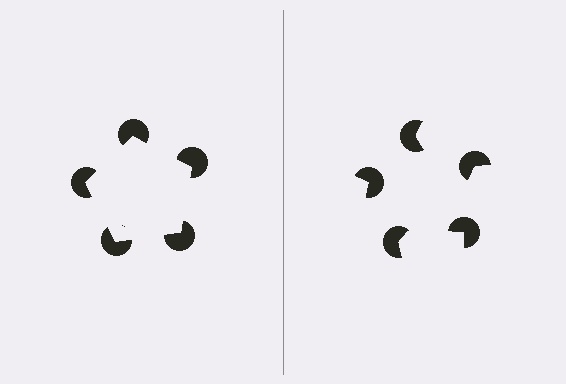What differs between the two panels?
The pac-man discs are positioned identically on both sides; only the wedge orientations differ. On the left they align to a pentagon; on the right they are misaligned.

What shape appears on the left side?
An illusory pentagon.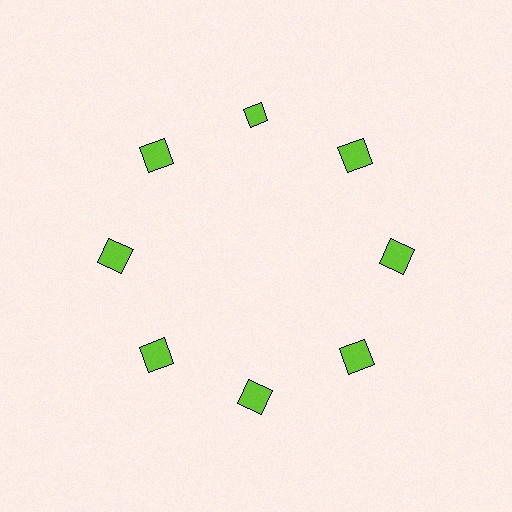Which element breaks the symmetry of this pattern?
The lime diamond at roughly the 12 o'clock position breaks the symmetry. All other shapes are lime squares.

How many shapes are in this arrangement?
There are 8 shapes arranged in a ring pattern.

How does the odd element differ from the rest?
It has a different shape: diamond instead of square.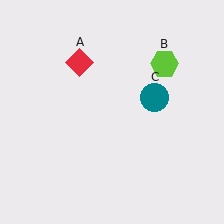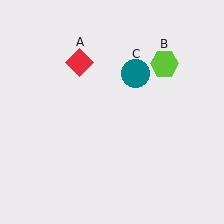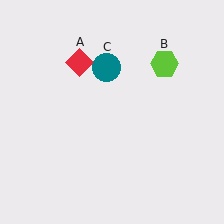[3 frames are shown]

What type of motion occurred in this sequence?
The teal circle (object C) rotated counterclockwise around the center of the scene.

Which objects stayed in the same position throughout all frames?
Red diamond (object A) and lime hexagon (object B) remained stationary.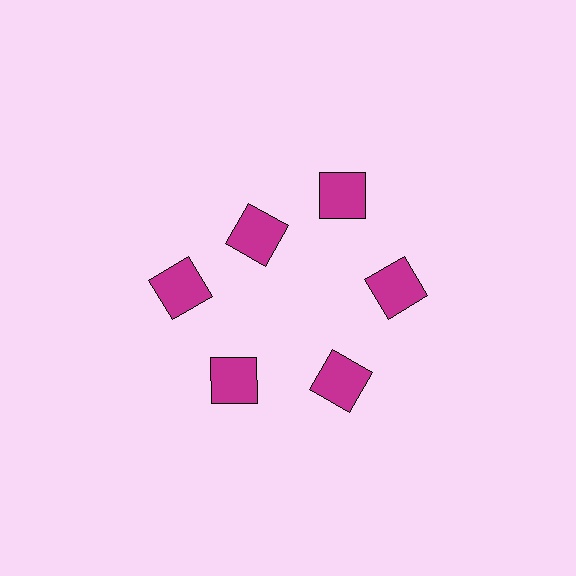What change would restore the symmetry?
The symmetry would be restored by moving it outward, back onto the ring so that all 6 squares sit at equal angles and equal distance from the center.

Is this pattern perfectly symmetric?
No. The 6 magenta squares are arranged in a ring, but one element near the 11 o'clock position is pulled inward toward the center, breaking the 6-fold rotational symmetry.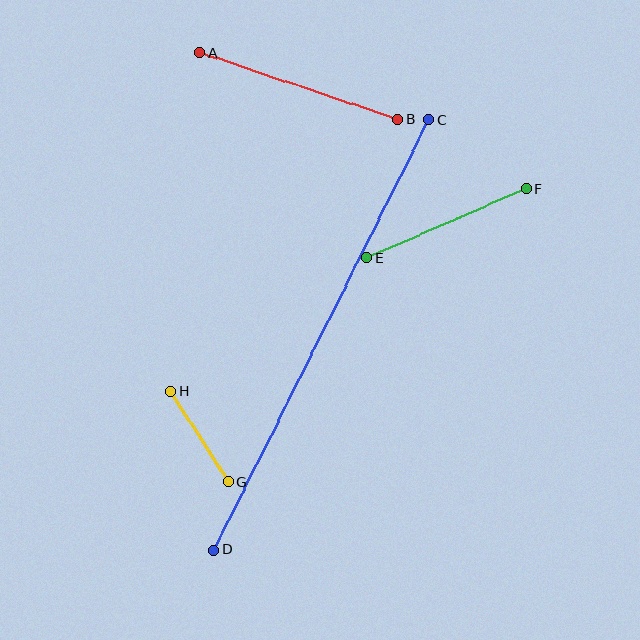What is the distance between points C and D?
The distance is approximately 480 pixels.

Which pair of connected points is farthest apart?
Points C and D are farthest apart.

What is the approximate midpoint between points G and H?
The midpoint is at approximately (200, 437) pixels.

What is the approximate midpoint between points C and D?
The midpoint is at approximately (321, 335) pixels.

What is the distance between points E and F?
The distance is approximately 174 pixels.